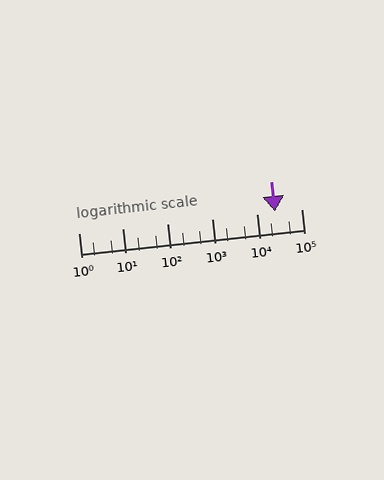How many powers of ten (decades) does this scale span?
The scale spans 5 decades, from 1 to 100000.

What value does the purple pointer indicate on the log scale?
The pointer indicates approximately 25000.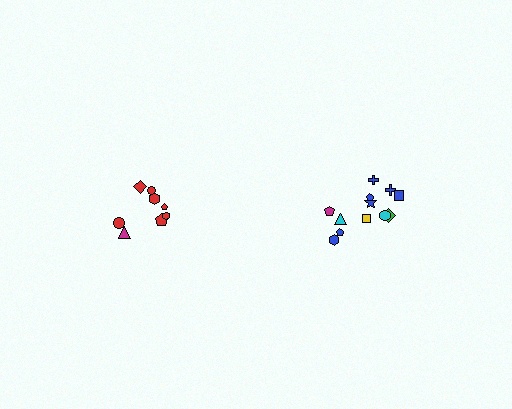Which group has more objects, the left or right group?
The right group.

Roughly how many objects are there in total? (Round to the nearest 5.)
Roughly 20 objects in total.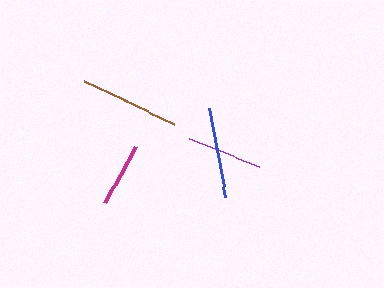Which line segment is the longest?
The brown line is the longest at approximately 100 pixels.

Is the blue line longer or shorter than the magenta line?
The blue line is longer than the magenta line.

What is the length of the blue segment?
The blue segment is approximately 90 pixels long.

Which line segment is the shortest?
The magenta line is the shortest at approximately 63 pixels.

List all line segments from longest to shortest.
From longest to shortest: brown, blue, purple, magenta.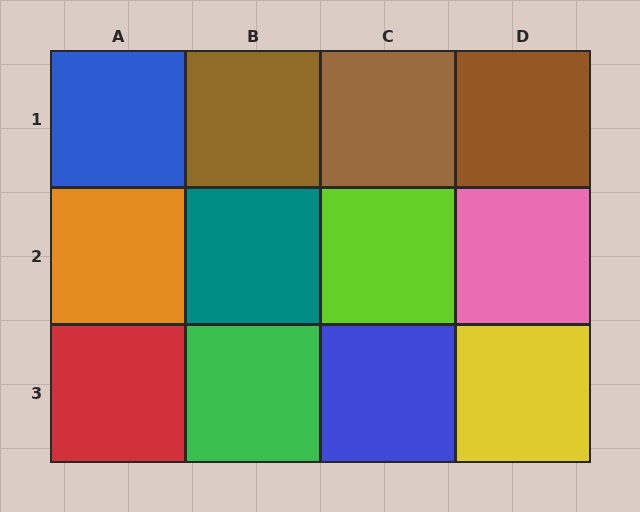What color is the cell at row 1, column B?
Brown.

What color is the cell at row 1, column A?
Blue.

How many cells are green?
1 cell is green.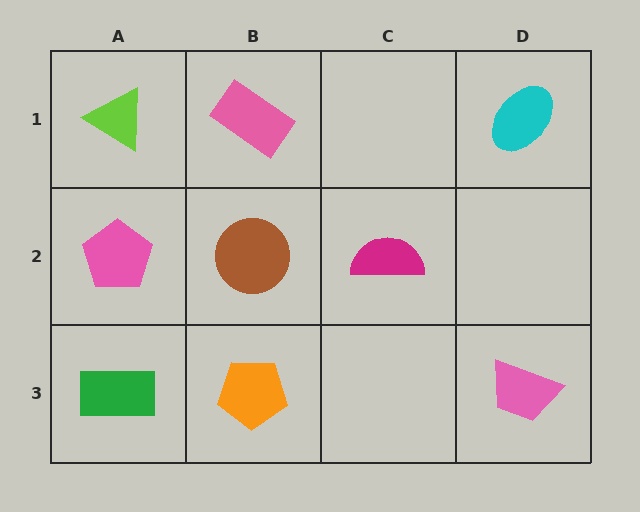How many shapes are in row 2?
3 shapes.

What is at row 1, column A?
A lime triangle.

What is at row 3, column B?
An orange pentagon.